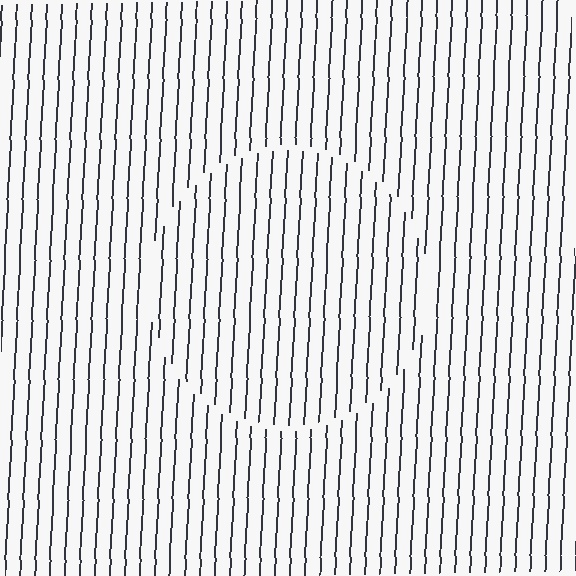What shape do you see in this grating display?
An illusory circle. The interior of the shape contains the same grating, shifted by half a period — the contour is defined by the phase discontinuity where line-ends from the inner and outer gratings abut.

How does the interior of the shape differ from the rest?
The interior of the shape contains the same grating, shifted by half a period — the contour is defined by the phase discontinuity where line-ends from the inner and outer gratings abut.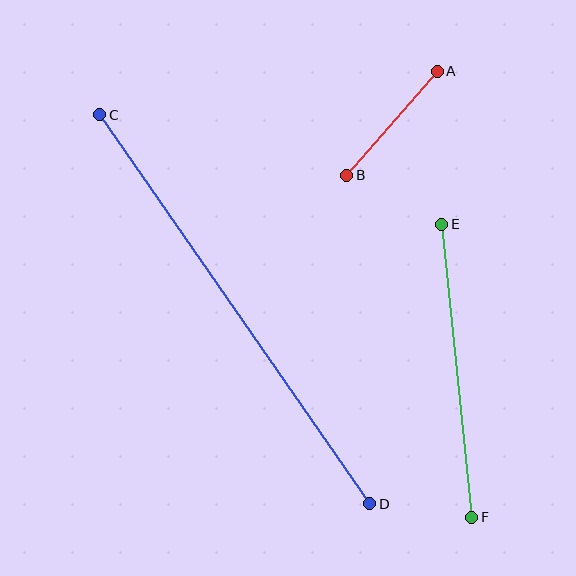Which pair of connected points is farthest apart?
Points C and D are farthest apart.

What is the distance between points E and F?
The distance is approximately 295 pixels.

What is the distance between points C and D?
The distance is approximately 474 pixels.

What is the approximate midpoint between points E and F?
The midpoint is at approximately (457, 371) pixels.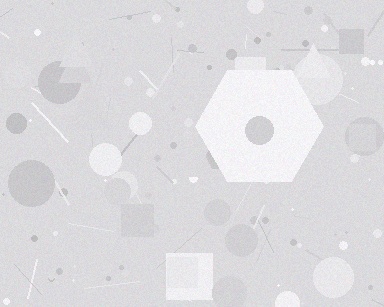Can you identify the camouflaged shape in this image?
The camouflaged shape is a hexagon.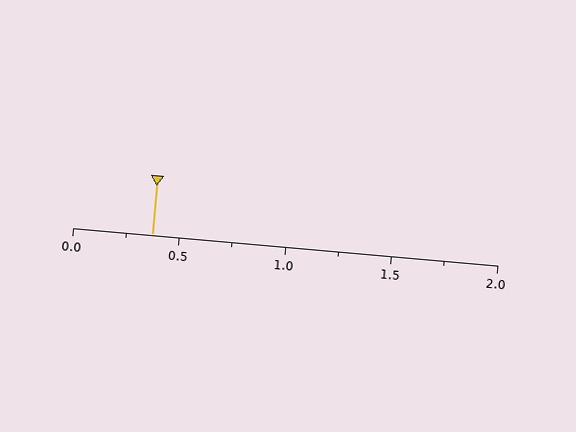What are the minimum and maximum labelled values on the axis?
The axis runs from 0.0 to 2.0.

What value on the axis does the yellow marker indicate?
The marker indicates approximately 0.38.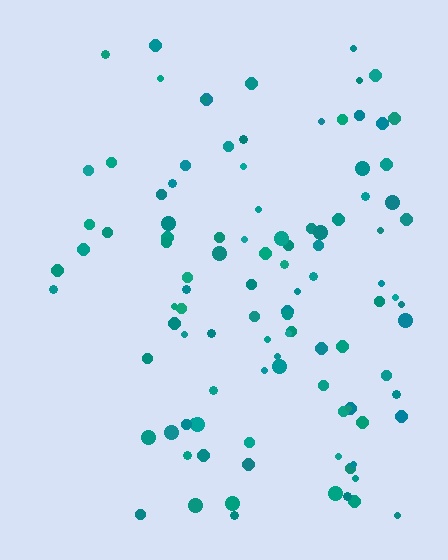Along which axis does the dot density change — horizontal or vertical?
Horizontal.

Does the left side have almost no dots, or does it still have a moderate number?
Still a moderate number, just noticeably fewer than the right.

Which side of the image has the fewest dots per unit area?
The left.